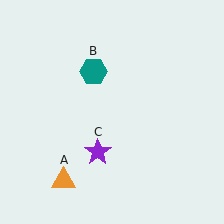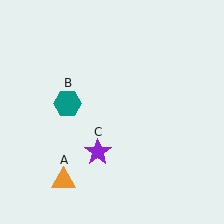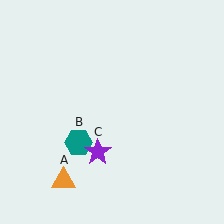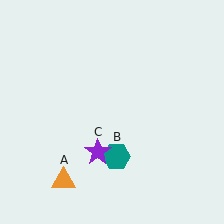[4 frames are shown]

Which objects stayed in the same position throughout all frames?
Orange triangle (object A) and purple star (object C) remained stationary.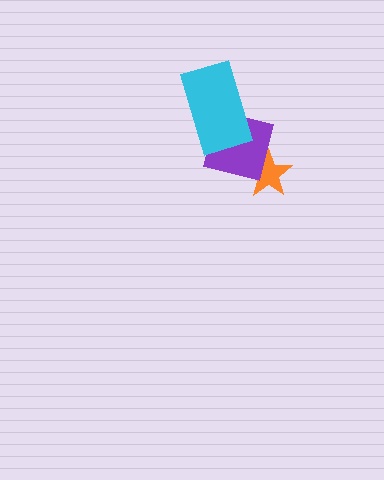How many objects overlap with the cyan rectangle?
1 object overlaps with the cyan rectangle.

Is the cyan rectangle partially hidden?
No, no other shape covers it.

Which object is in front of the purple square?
The cyan rectangle is in front of the purple square.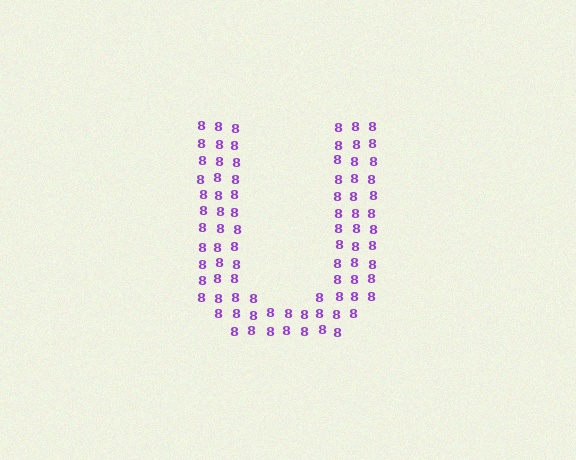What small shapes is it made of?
It is made of small digit 8's.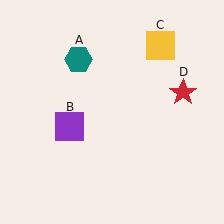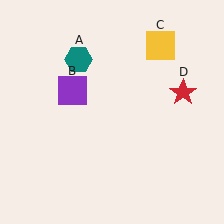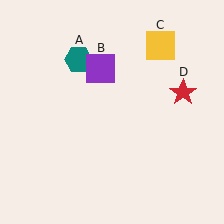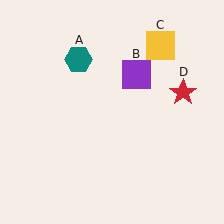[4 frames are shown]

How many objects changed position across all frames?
1 object changed position: purple square (object B).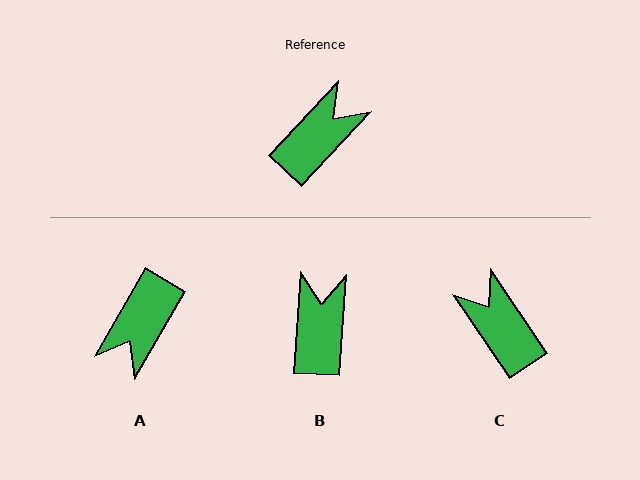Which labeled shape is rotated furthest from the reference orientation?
A, about 167 degrees away.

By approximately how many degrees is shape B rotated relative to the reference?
Approximately 40 degrees counter-clockwise.